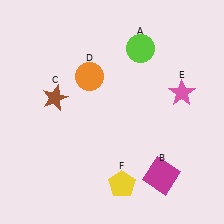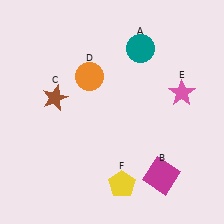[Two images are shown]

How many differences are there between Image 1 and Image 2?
There is 1 difference between the two images.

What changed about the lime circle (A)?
In Image 1, A is lime. In Image 2, it changed to teal.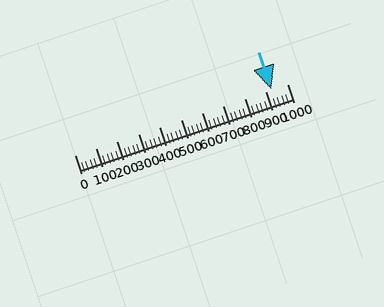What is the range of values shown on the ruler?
The ruler shows values from 0 to 1000.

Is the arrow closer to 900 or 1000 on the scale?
The arrow is closer to 900.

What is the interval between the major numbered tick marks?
The major tick marks are spaced 100 units apart.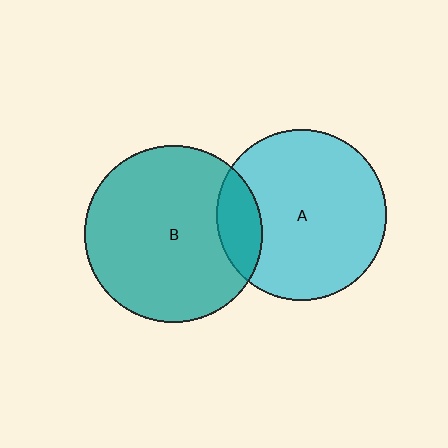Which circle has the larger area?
Circle B (teal).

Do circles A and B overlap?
Yes.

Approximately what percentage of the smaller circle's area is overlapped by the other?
Approximately 15%.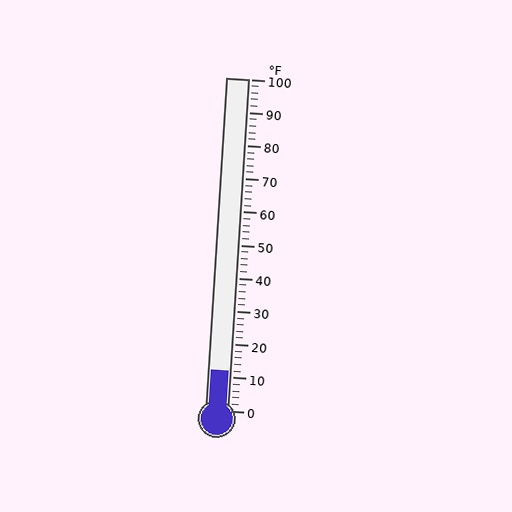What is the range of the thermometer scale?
The thermometer scale ranges from 0°F to 100°F.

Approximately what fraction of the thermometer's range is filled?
The thermometer is filled to approximately 10% of its range.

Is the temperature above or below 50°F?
The temperature is below 50°F.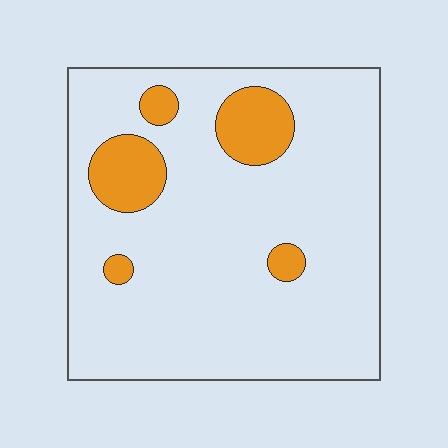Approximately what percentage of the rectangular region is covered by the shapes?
Approximately 15%.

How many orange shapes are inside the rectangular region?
5.